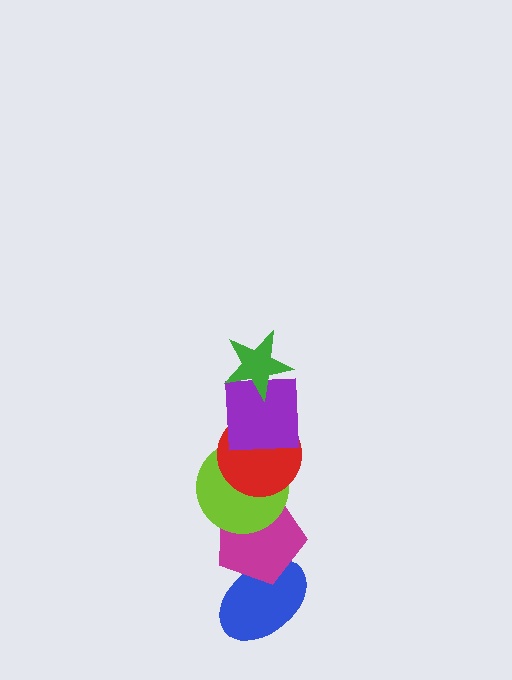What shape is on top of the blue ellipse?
The magenta pentagon is on top of the blue ellipse.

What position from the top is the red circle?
The red circle is 3rd from the top.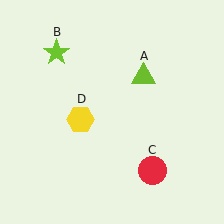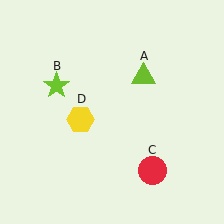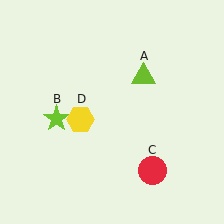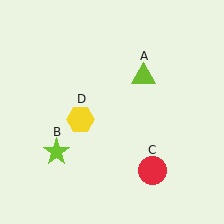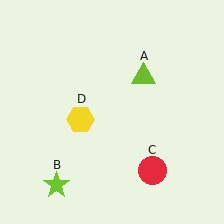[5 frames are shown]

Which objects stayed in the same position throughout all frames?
Lime triangle (object A) and red circle (object C) and yellow hexagon (object D) remained stationary.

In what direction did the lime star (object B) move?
The lime star (object B) moved down.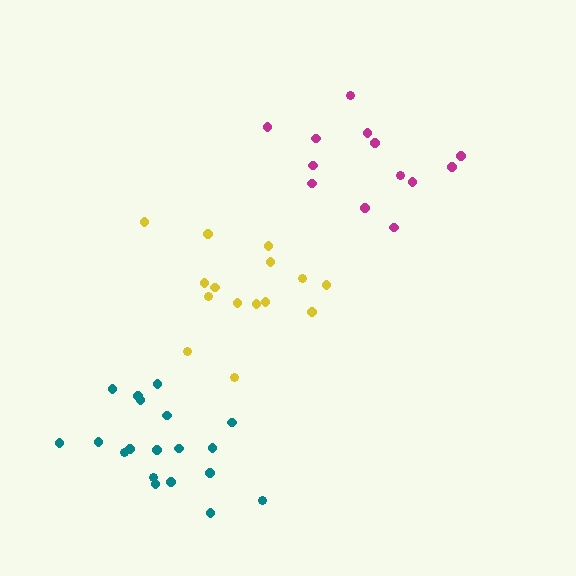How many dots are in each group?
Group 1: 13 dots, Group 2: 19 dots, Group 3: 15 dots (47 total).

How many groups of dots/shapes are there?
There are 3 groups.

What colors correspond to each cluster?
The clusters are colored: magenta, teal, yellow.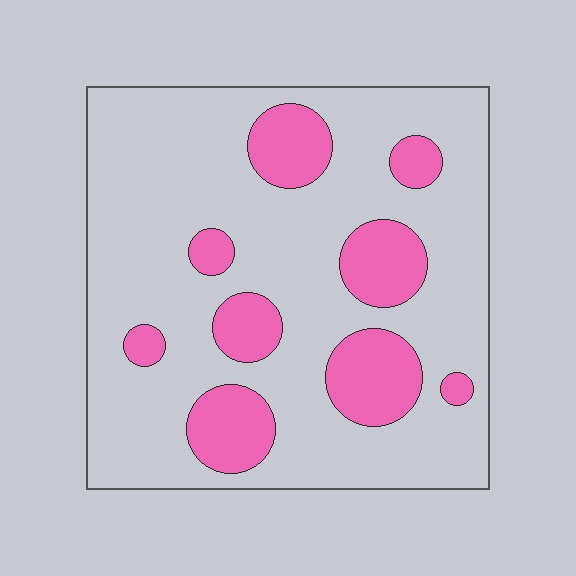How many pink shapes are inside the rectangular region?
9.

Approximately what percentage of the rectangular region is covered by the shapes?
Approximately 20%.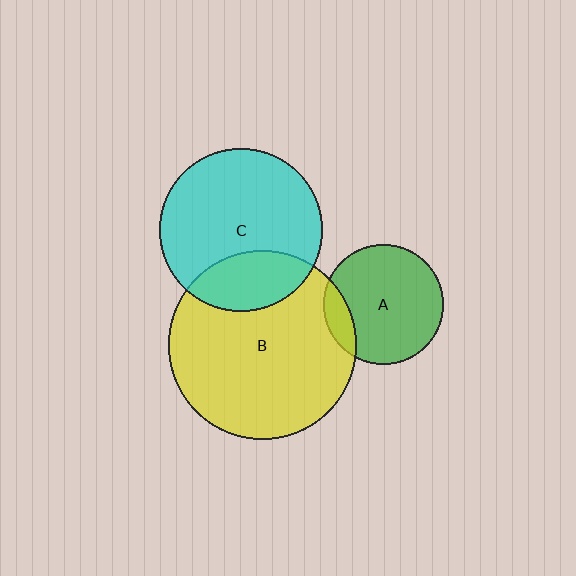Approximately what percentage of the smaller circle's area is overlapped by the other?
Approximately 15%.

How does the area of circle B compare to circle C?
Approximately 1.3 times.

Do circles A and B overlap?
Yes.